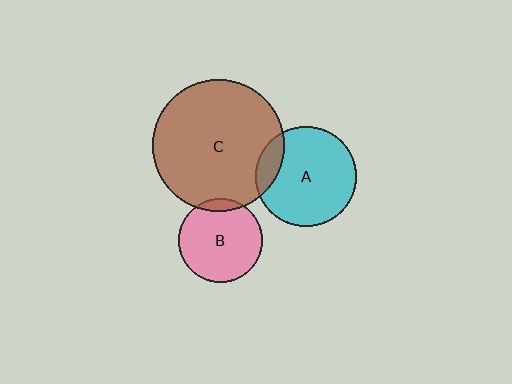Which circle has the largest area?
Circle C (brown).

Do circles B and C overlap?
Yes.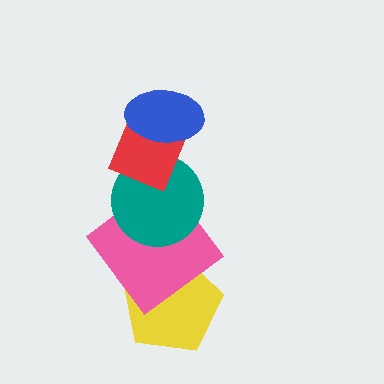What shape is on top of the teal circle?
The red diamond is on top of the teal circle.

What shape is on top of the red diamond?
The blue ellipse is on top of the red diamond.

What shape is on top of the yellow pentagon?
The pink diamond is on top of the yellow pentagon.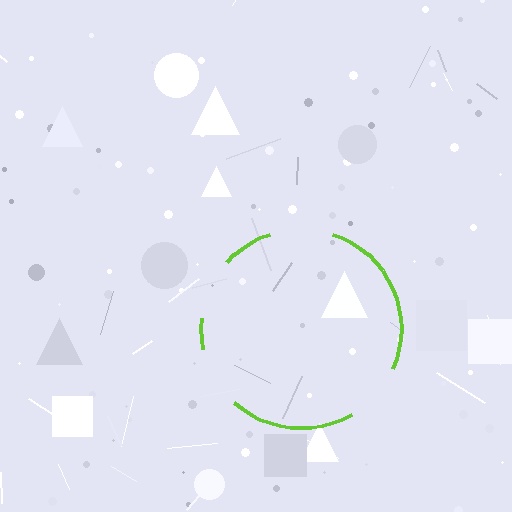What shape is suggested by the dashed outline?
The dashed outline suggests a circle.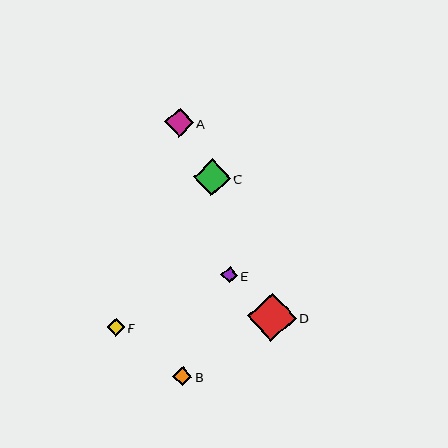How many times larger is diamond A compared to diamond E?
Diamond A is approximately 1.8 times the size of diamond E.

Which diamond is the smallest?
Diamond E is the smallest with a size of approximately 16 pixels.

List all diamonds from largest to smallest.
From largest to smallest: D, C, A, B, F, E.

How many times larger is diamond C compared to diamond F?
Diamond C is approximately 2.0 times the size of diamond F.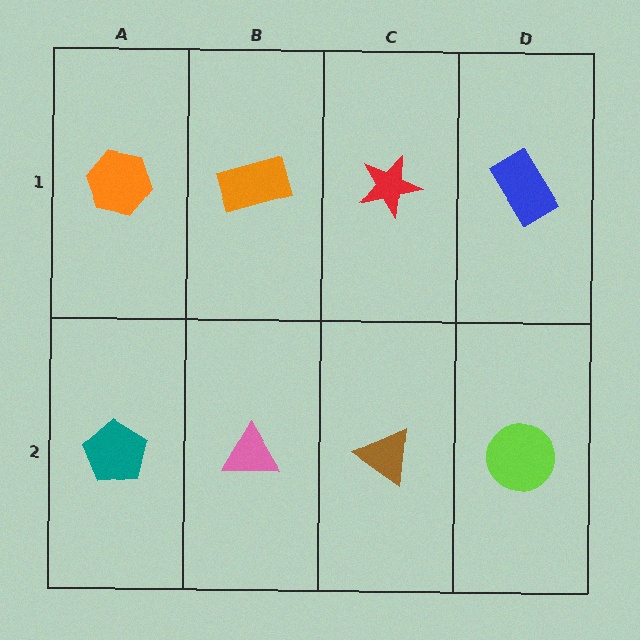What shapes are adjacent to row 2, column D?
A blue rectangle (row 1, column D), a brown triangle (row 2, column C).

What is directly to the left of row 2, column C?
A pink triangle.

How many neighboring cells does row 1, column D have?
2.